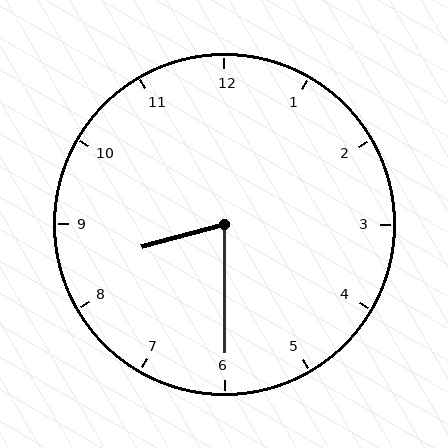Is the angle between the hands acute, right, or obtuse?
It is acute.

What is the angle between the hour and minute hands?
Approximately 75 degrees.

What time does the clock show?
8:30.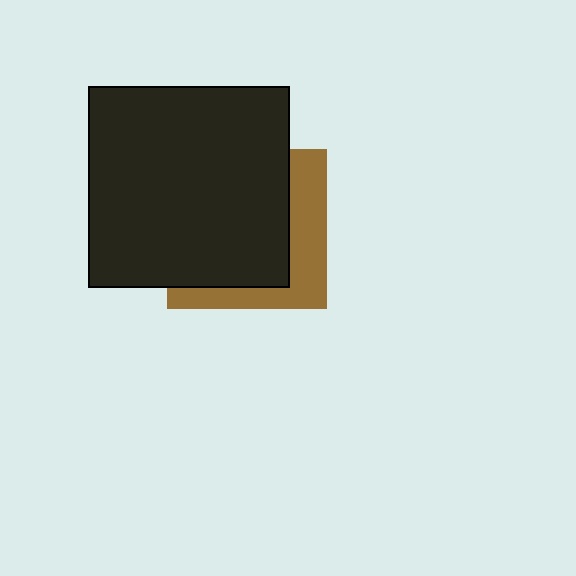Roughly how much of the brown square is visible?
A small part of it is visible (roughly 34%).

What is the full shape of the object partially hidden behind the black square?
The partially hidden object is a brown square.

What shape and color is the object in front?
The object in front is a black square.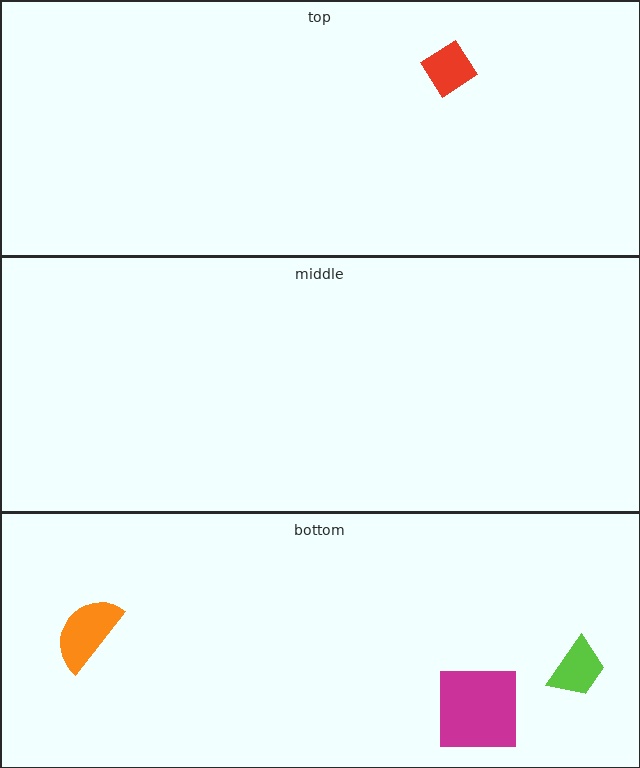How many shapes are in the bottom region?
3.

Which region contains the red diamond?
The top region.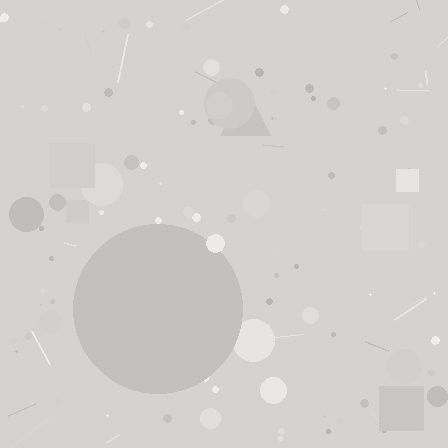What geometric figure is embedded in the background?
A circle is embedded in the background.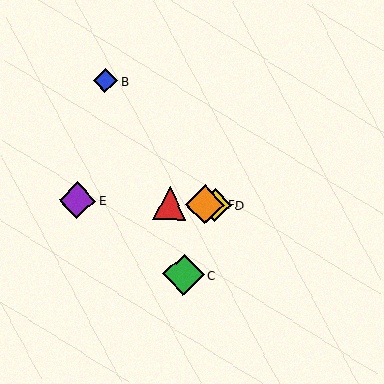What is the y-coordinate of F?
Object F is at y≈205.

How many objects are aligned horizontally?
4 objects (A, D, E, F) are aligned horizontally.